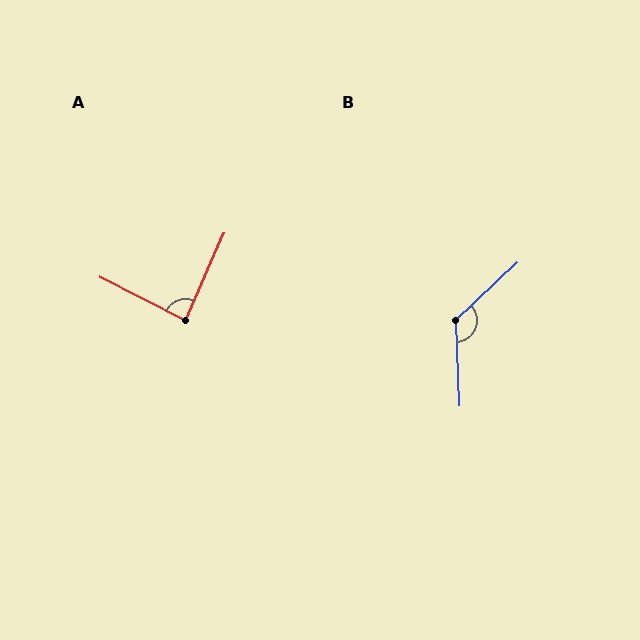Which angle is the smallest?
A, at approximately 87 degrees.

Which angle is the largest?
B, at approximately 131 degrees.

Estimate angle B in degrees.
Approximately 131 degrees.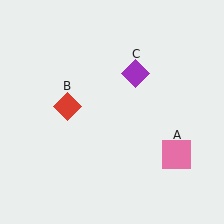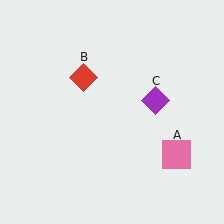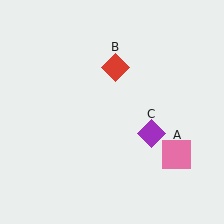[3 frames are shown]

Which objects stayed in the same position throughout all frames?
Pink square (object A) remained stationary.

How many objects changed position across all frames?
2 objects changed position: red diamond (object B), purple diamond (object C).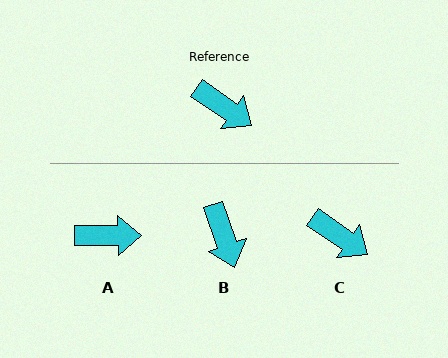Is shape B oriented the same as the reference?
No, it is off by about 37 degrees.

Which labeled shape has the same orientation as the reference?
C.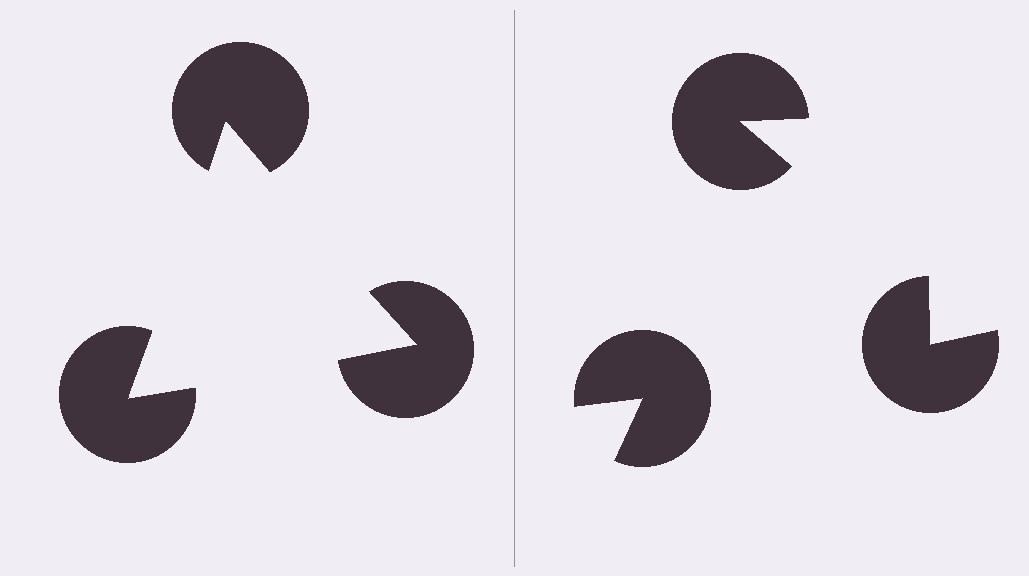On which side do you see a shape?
An illusory triangle appears on the left side. On the right side the wedge cuts are rotated, so no coherent shape forms.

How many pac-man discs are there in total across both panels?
6 — 3 on each side.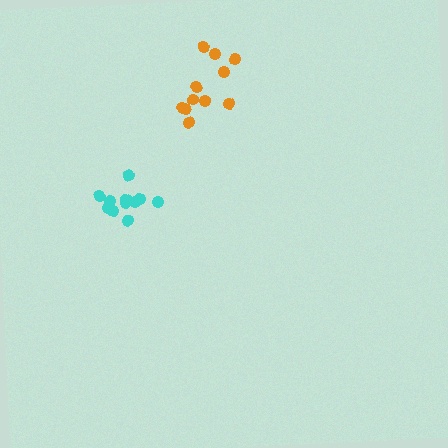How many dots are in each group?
Group 1: 11 dots, Group 2: 11 dots (22 total).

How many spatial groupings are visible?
There are 2 spatial groupings.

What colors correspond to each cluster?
The clusters are colored: cyan, orange.